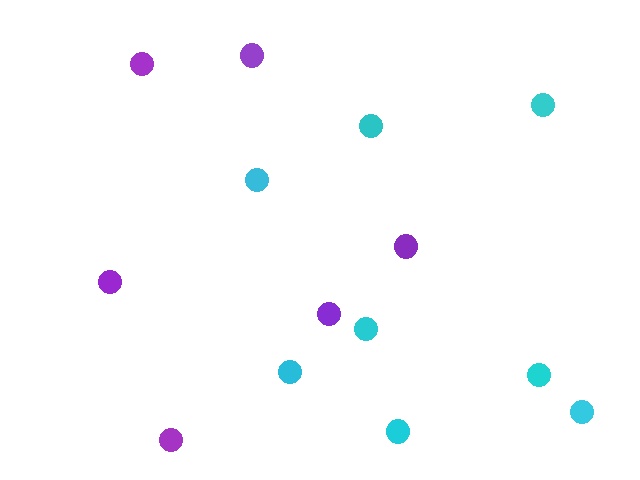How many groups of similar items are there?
There are 2 groups: one group of purple circles (6) and one group of cyan circles (8).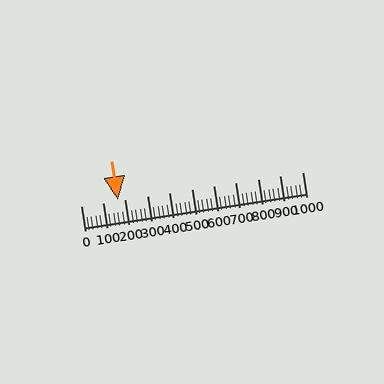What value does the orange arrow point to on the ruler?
The orange arrow points to approximately 168.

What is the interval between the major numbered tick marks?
The major tick marks are spaced 100 units apart.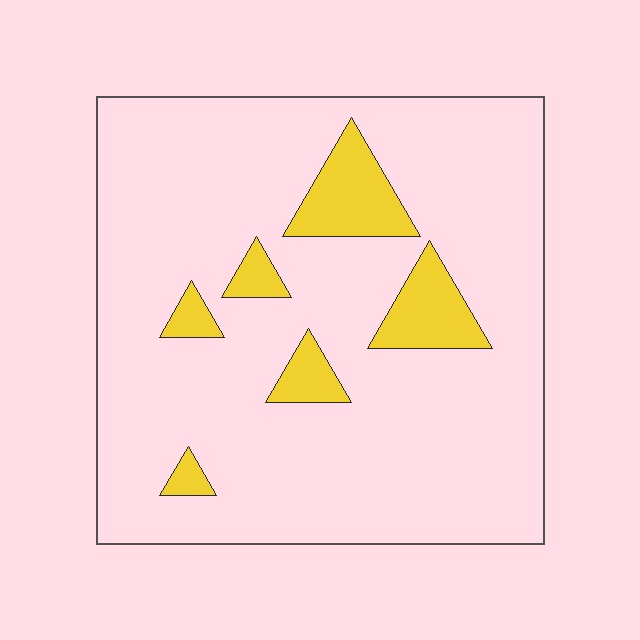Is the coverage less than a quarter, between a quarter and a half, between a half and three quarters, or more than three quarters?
Less than a quarter.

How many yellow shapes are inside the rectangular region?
6.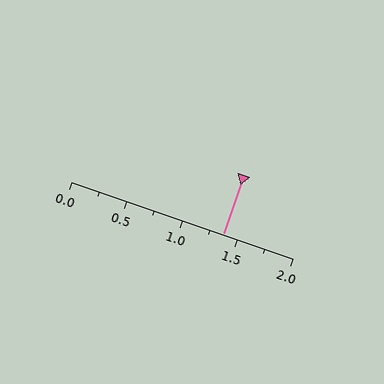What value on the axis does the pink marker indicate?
The marker indicates approximately 1.38.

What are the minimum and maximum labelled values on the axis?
The axis runs from 0.0 to 2.0.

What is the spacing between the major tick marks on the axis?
The major ticks are spaced 0.5 apart.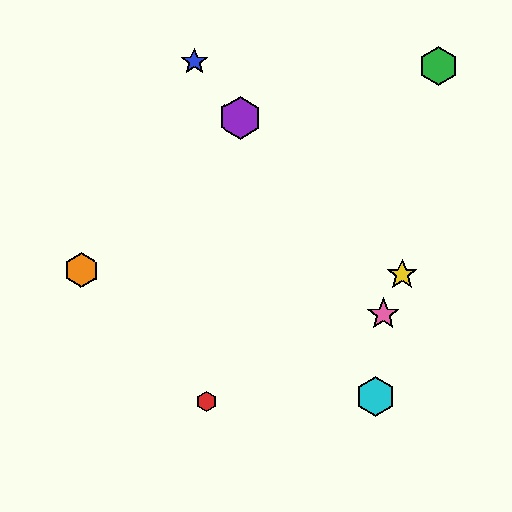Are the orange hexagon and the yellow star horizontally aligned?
Yes, both are at y≈270.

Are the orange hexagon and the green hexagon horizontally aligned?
No, the orange hexagon is at y≈270 and the green hexagon is at y≈66.